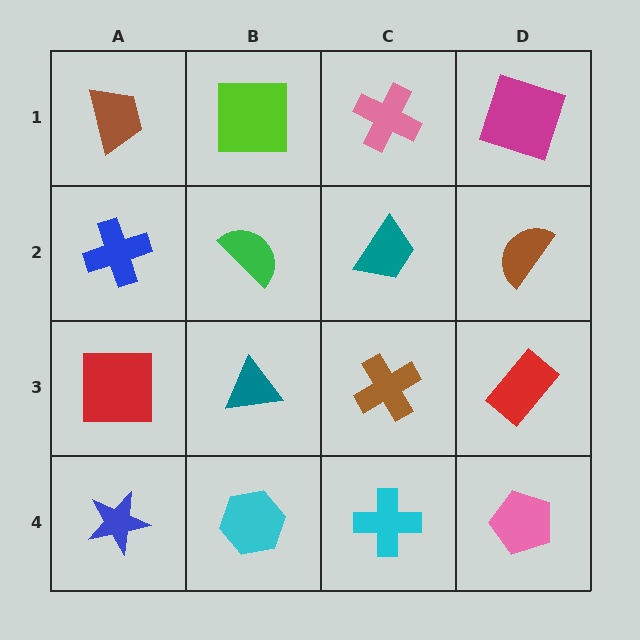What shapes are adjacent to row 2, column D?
A magenta square (row 1, column D), a red rectangle (row 3, column D), a teal trapezoid (row 2, column C).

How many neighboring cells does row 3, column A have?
3.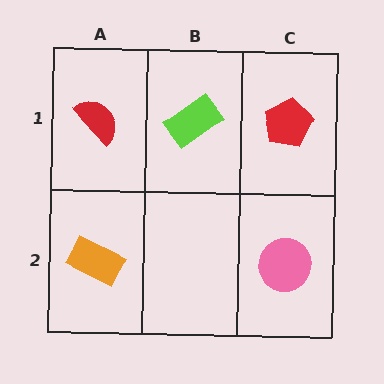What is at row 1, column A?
A red semicircle.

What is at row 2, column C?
A pink circle.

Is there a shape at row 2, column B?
No, that cell is empty.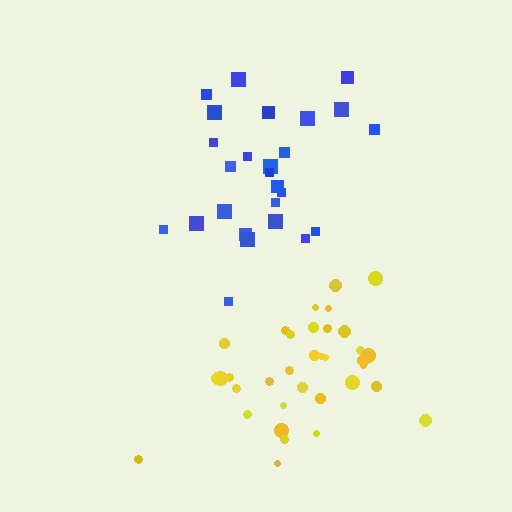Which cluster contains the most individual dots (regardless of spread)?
Yellow (35).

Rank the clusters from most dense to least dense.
yellow, blue.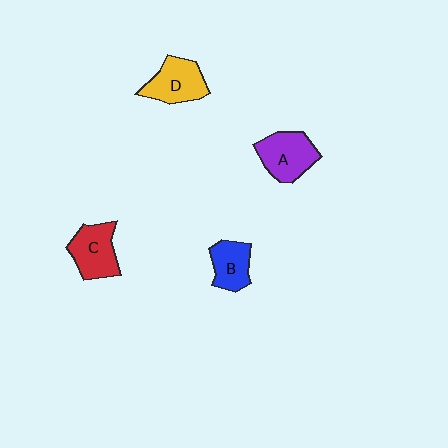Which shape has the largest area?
Shape A (purple).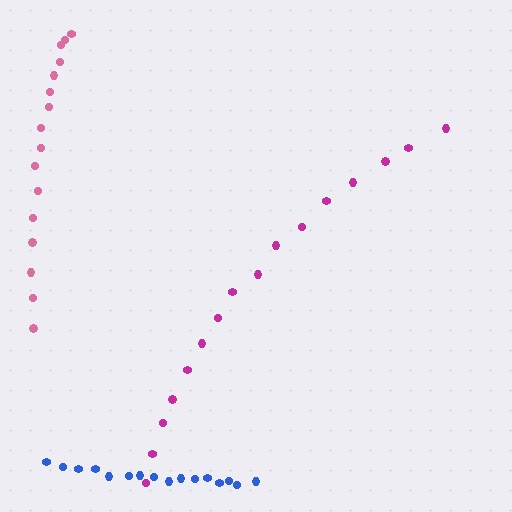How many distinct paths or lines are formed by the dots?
There are 3 distinct paths.